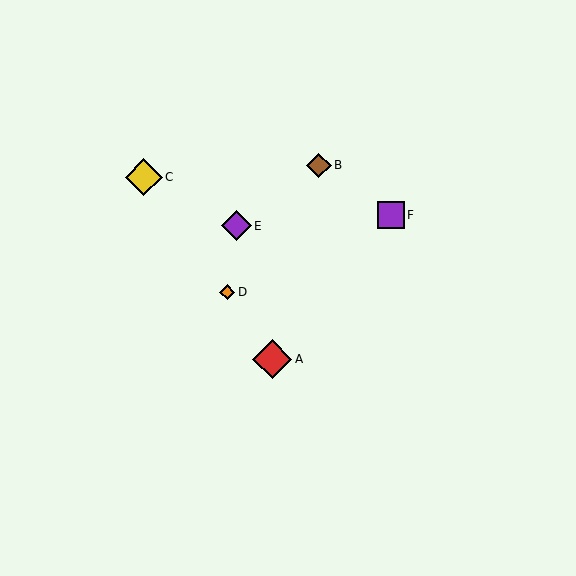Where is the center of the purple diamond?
The center of the purple diamond is at (237, 226).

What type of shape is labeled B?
Shape B is a brown diamond.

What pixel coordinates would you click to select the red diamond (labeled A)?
Click at (272, 359) to select the red diamond A.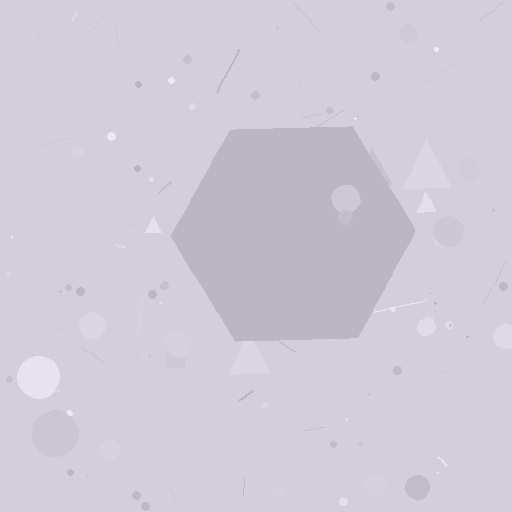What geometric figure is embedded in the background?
A hexagon is embedded in the background.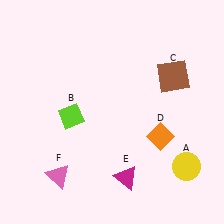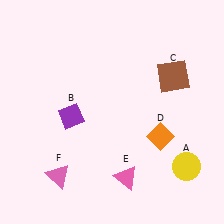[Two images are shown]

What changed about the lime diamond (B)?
In Image 1, B is lime. In Image 2, it changed to purple.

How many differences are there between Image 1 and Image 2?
There are 2 differences between the two images.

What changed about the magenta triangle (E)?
In Image 1, E is magenta. In Image 2, it changed to pink.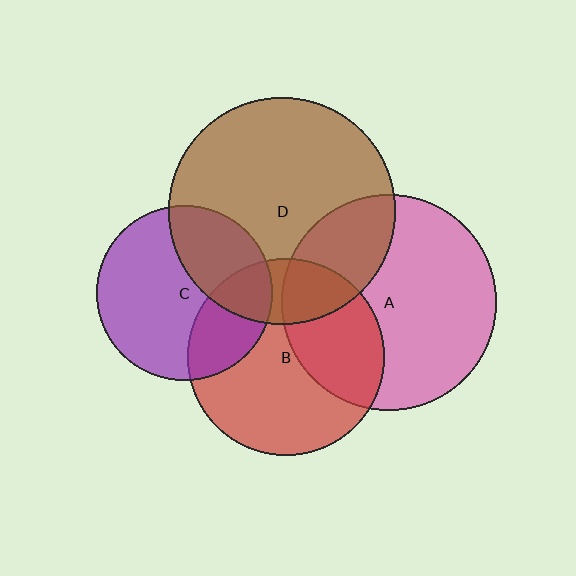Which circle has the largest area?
Circle D (brown).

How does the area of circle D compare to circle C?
Approximately 1.7 times.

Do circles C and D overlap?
Yes.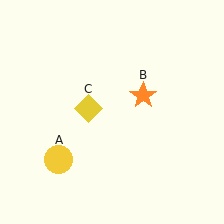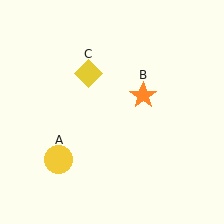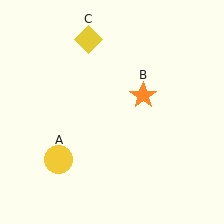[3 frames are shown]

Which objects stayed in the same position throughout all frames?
Yellow circle (object A) and orange star (object B) remained stationary.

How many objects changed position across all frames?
1 object changed position: yellow diamond (object C).